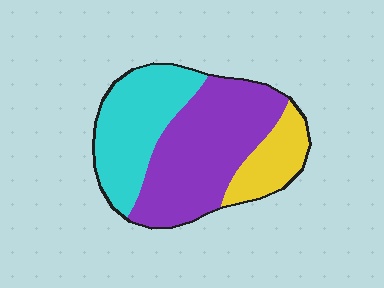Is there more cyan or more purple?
Purple.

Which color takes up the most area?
Purple, at roughly 50%.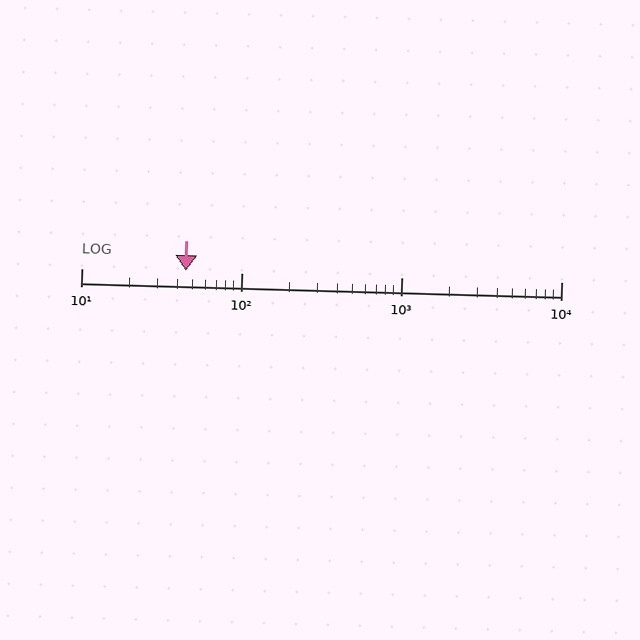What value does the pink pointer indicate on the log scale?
The pointer indicates approximately 45.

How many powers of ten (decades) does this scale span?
The scale spans 3 decades, from 10 to 10000.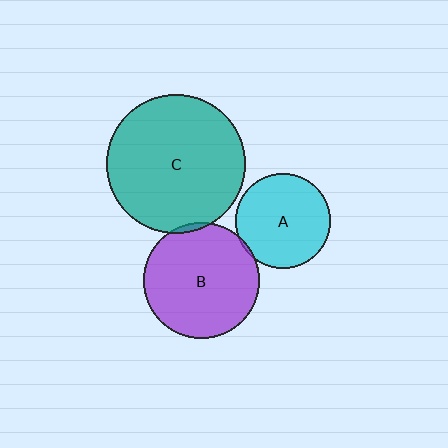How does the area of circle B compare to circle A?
Approximately 1.5 times.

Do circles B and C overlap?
Yes.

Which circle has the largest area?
Circle C (teal).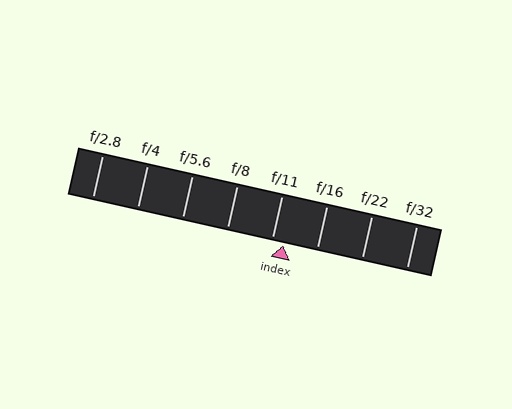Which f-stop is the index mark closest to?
The index mark is closest to f/11.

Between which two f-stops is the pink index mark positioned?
The index mark is between f/11 and f/16.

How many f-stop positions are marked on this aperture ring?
There are 8 f-stop positions marked.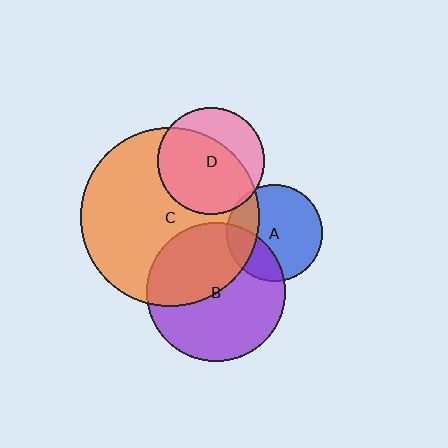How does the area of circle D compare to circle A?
Approximately 1.2 times.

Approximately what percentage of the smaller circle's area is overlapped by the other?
Approximately 65%.